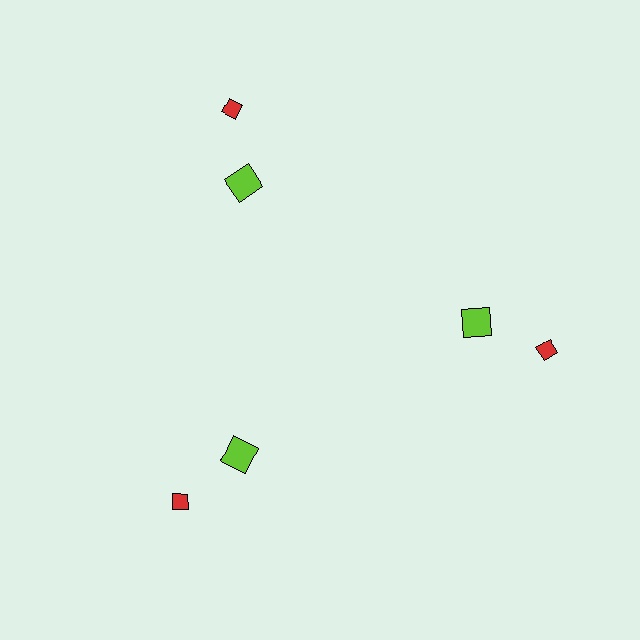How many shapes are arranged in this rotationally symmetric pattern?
There are 6 shapes, arranged in 3 groups of 2.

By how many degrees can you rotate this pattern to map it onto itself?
The pattern maps onto itself every 120 degrees of rotation.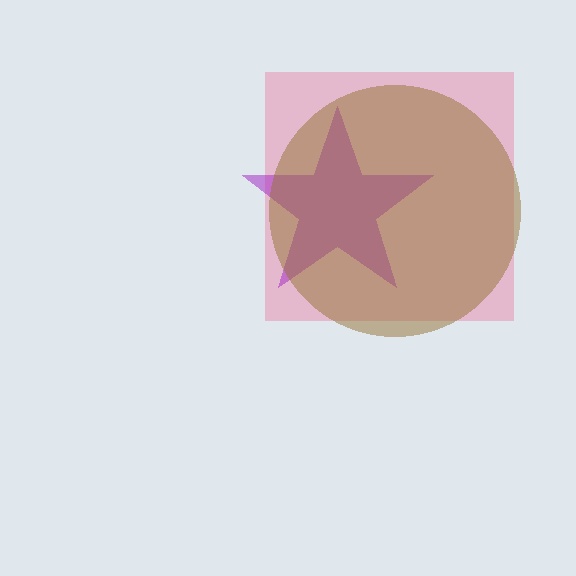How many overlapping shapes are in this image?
There are 3 overlapping shapes in the image.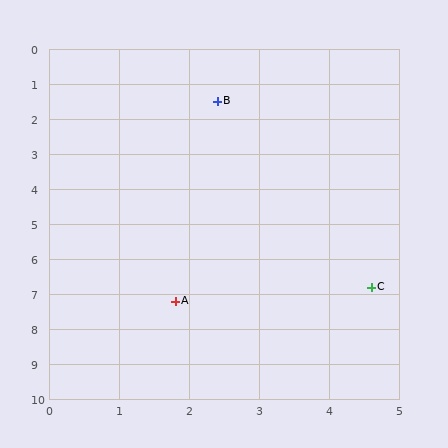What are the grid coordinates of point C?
Point C is at approximately (4.6, 6.8).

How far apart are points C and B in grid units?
Points C and B are about 5.7 grid units apart.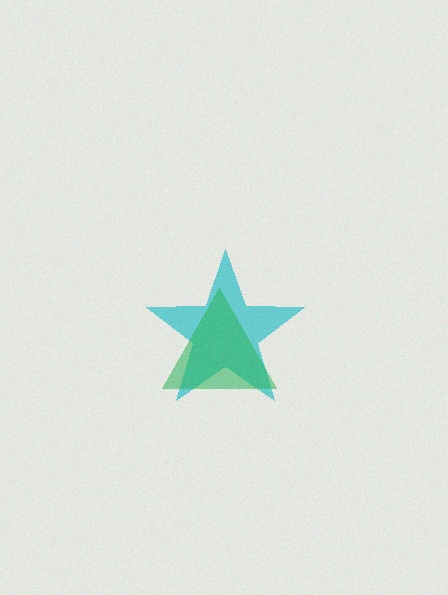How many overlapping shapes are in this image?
There are 2 overlapping shapes in the image.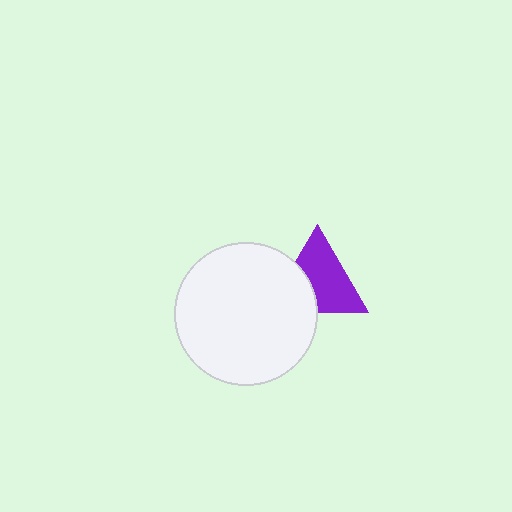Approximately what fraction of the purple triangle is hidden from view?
Roughly 34% of the purple triangle is hidden behind the white circle.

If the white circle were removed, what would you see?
You would see the complete purple triangle.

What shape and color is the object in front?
The object in front is a white circle.